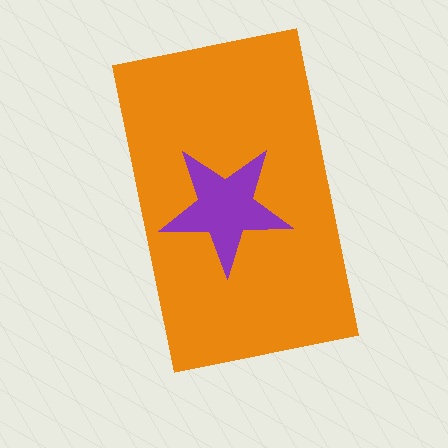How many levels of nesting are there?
2.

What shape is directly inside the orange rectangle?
The purple star.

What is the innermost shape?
The purple star.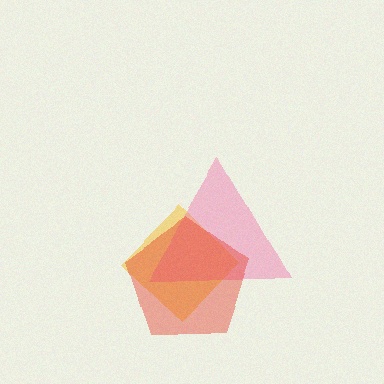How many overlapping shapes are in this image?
There are 3 overlapping shapes in the image.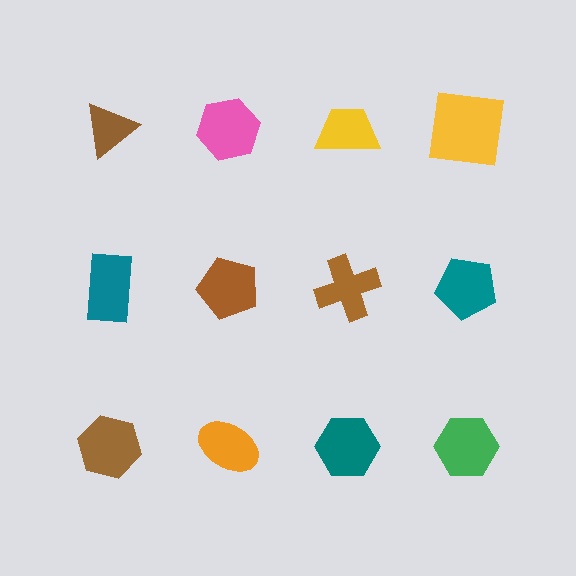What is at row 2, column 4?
A teal pentagon.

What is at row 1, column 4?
A yellow square.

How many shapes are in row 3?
4 shapes.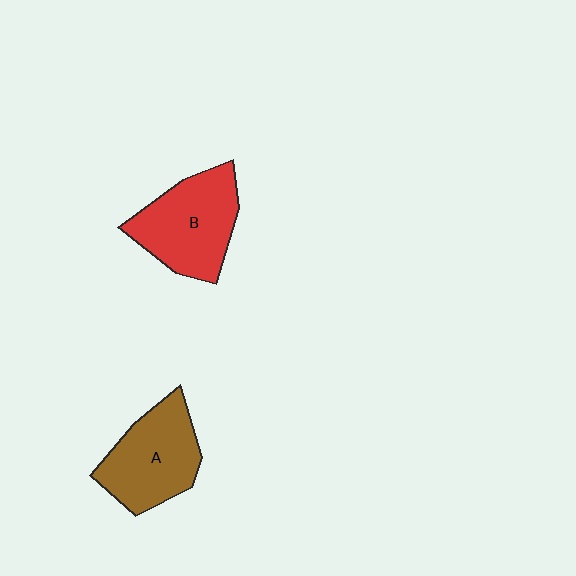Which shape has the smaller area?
Shape A (brown).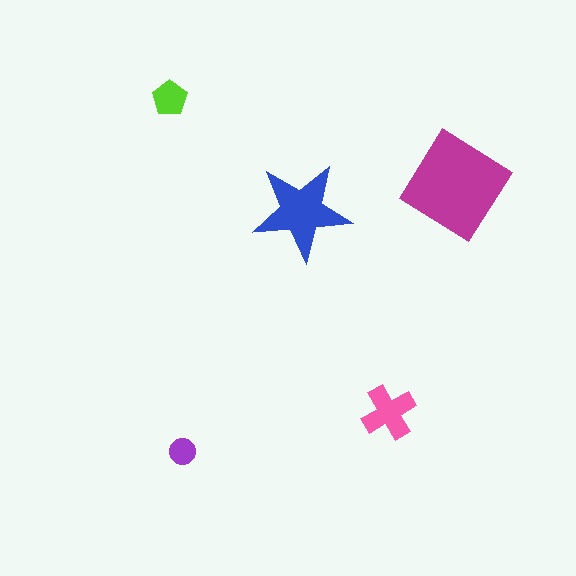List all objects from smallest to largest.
The purple circle, the lime pentagon, the pink cross, the blue star, the magenta diamond.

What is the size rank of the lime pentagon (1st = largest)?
4th.